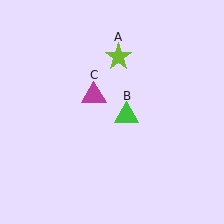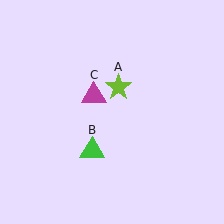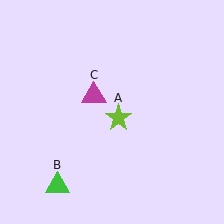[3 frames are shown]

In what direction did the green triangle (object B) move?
The green triangle (object B) moved down and to the left.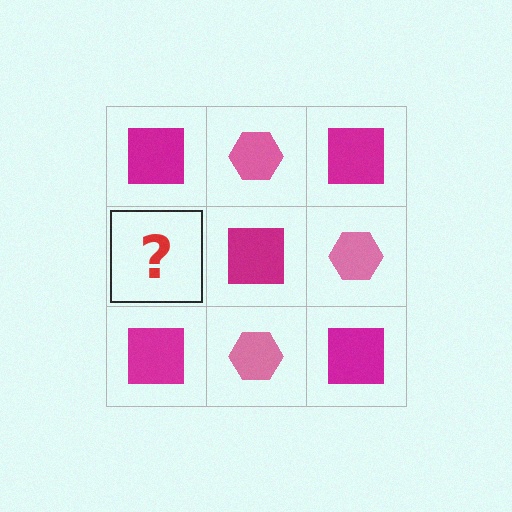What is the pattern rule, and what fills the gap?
The rule is that it alternates magenta square and pink hexagon in a checkerboard pattern. The gap should be filled with a pink hexagon.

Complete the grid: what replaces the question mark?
The question mark should be replaced with a pink hexagon.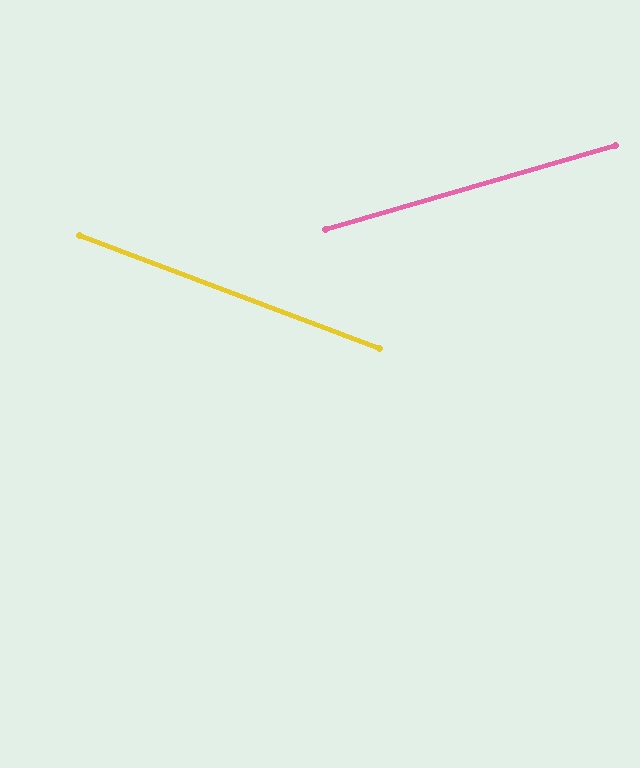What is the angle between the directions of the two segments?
Approximately 37 degrees.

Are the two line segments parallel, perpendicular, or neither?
Neither parallel nor perpendicular — they differ by about 37°.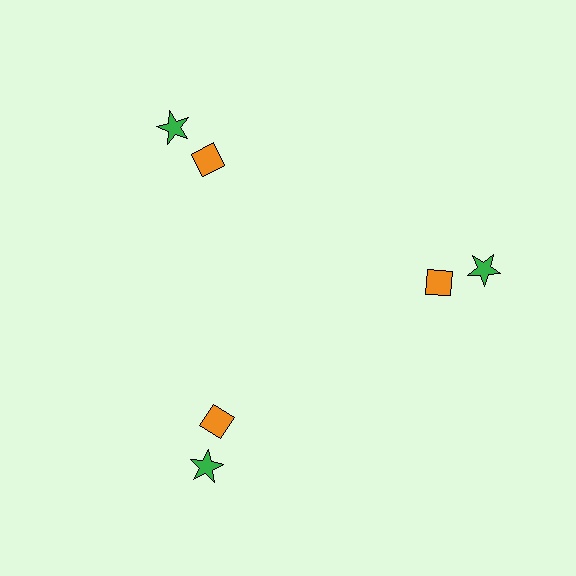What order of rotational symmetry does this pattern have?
This pattern has 3-fold rotational symmetry.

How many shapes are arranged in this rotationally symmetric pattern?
There are 6 shapes, arranged in 3 groups of 2.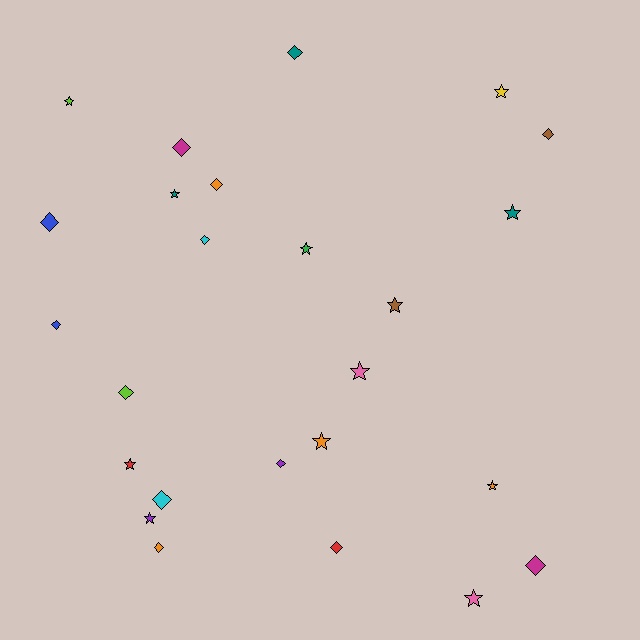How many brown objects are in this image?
There are 2 brown objects.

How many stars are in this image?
There are 12 stars.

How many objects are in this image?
There are 25 objects.